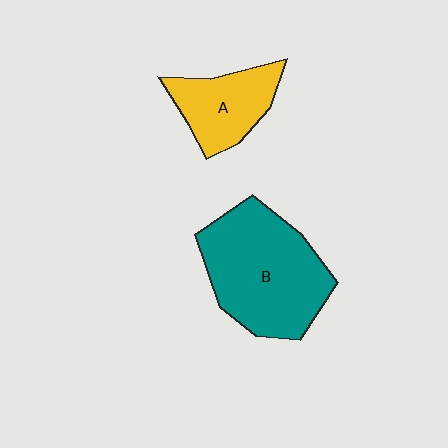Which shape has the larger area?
Shape B (teal).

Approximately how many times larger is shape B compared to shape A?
Approximately 1.9 times.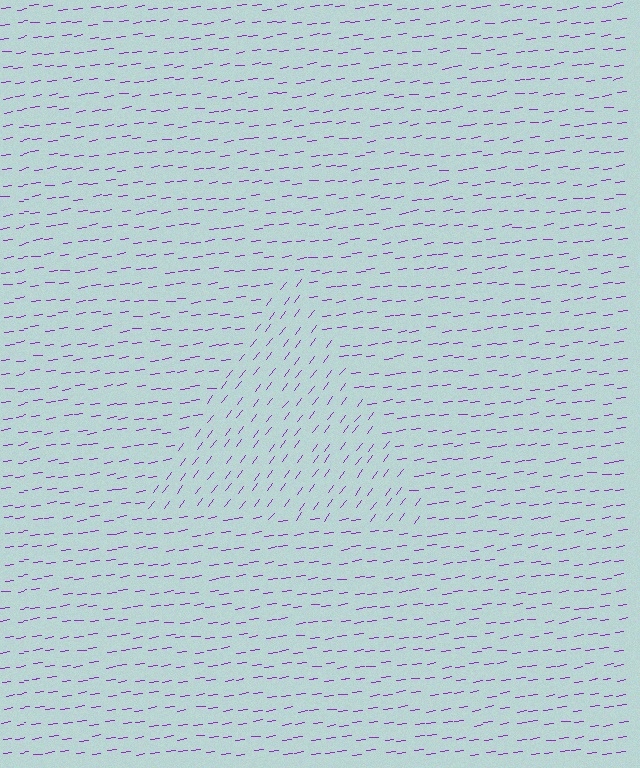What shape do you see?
I see a triangle.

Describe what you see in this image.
The image is filled with small purple line segments. A triangle region in the image has lines oriented differently from the surrounding lines, creating a visible texture boundary.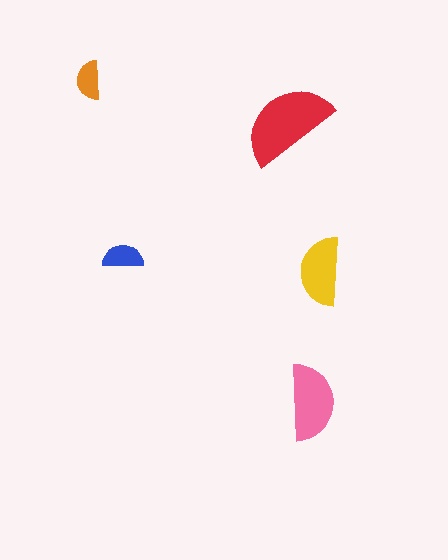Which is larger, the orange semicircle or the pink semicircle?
The pink one.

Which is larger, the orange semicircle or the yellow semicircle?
The yellow one.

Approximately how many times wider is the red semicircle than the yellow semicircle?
About 1.5 times wider.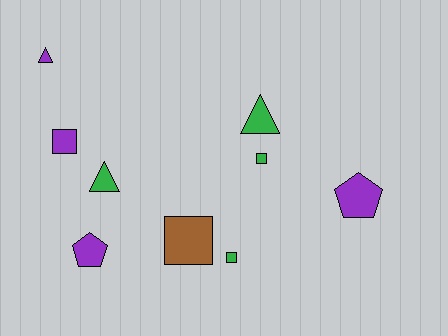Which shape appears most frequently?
Square, with 4 objects.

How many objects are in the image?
There are 9 objects.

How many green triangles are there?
There are 2 green triangles.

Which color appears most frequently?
Green, with 4 objects.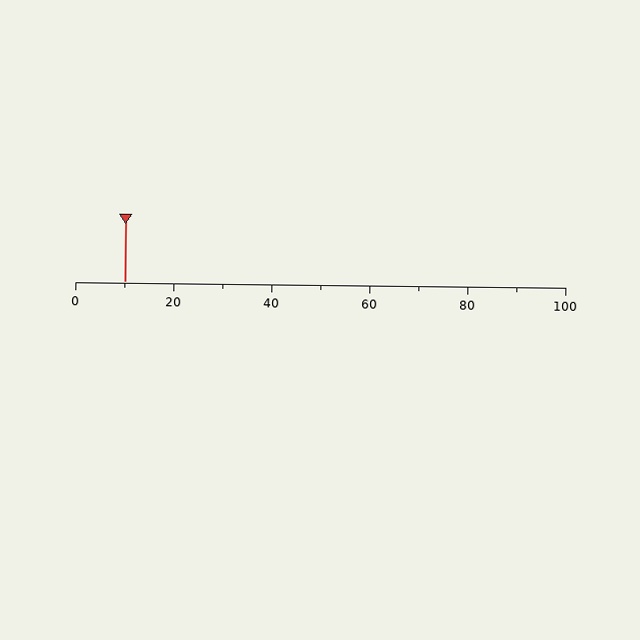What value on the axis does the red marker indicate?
The marker indicates approximately 10.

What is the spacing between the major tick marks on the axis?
The major ticks are spaced 20 apart.